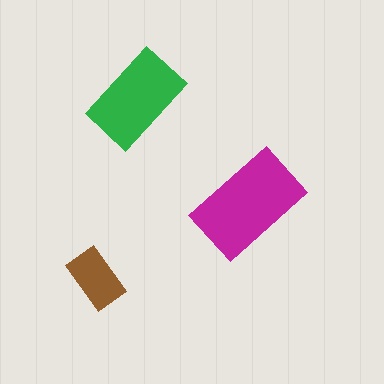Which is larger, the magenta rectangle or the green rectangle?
The magenta one.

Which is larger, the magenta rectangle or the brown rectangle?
The magenta one.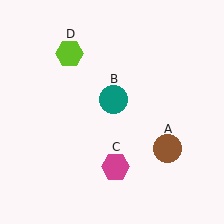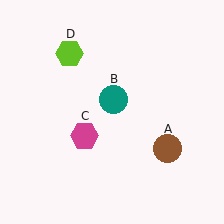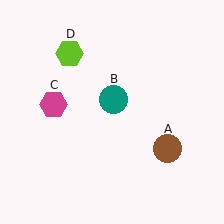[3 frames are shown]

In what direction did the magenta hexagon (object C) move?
The magenta hexagon (object C) moved up and to the left.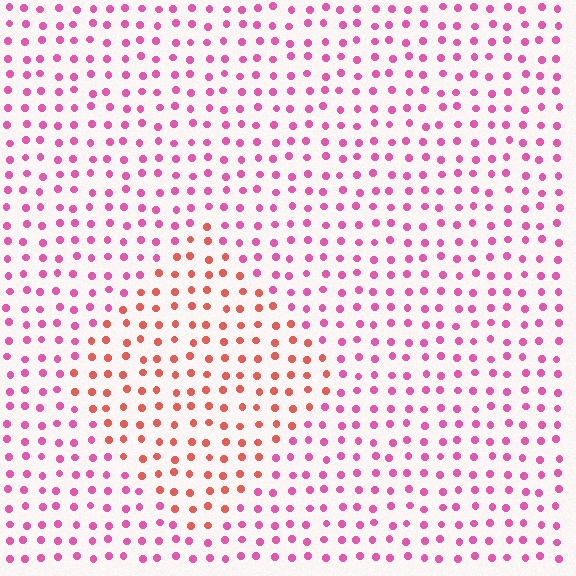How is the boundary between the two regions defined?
The boundary is defined purely by a slight shift in hue (about 41 degrees). Spacing, size, and orientation are identical on both sides.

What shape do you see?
I see a diamond.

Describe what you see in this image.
The image is filled with small pink elements in a uniform arrangement. A diamond-shaped region is visible where the elements are tinted to a slightly different hue, forming a subtle color boundary.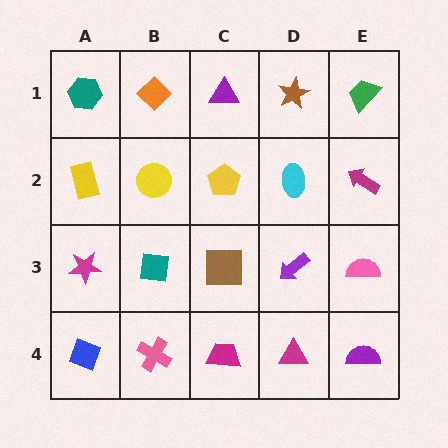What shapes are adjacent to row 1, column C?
A yellow pentagon (row 2, column C), an orange diamond (row 1, column B), a brown star (row 1, column D).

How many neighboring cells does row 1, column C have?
3.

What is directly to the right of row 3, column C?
A purple arrow.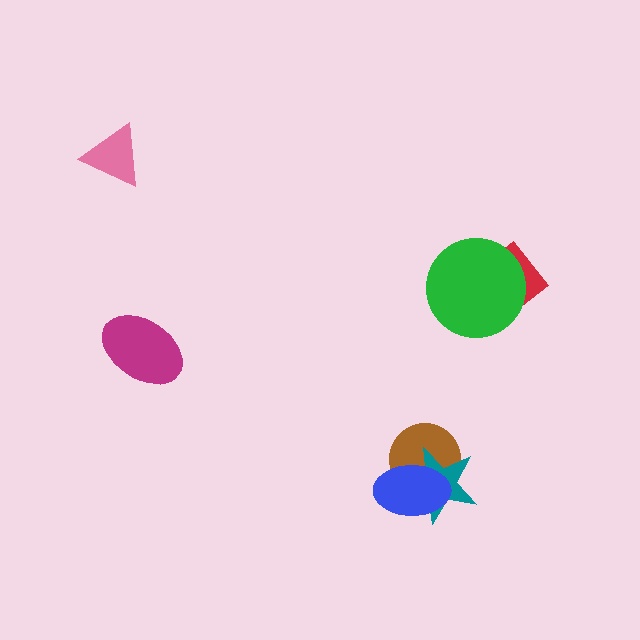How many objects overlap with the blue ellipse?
2 objects overlap with the blue ellipse.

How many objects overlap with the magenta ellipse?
0 objects overlap with the magenta ellipse.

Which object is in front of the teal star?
The blue ellipse is in front of the teal star.